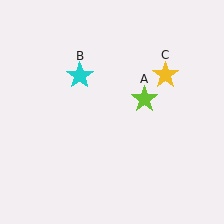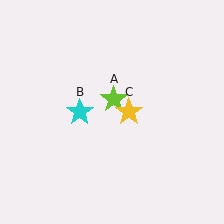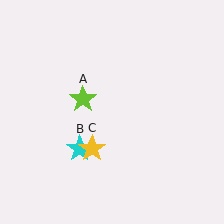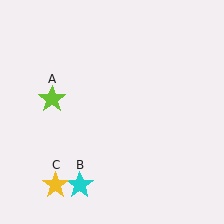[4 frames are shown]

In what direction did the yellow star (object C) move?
The yellow star (object C) moved down and to the left.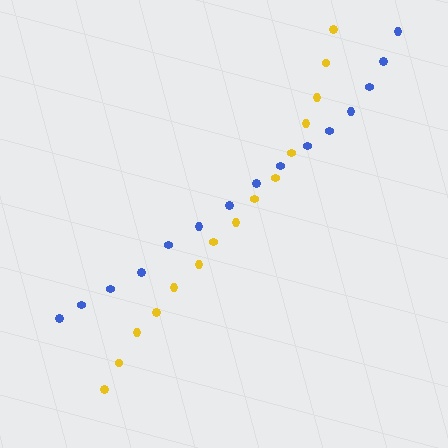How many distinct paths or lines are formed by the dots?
There are 2 distinct paths.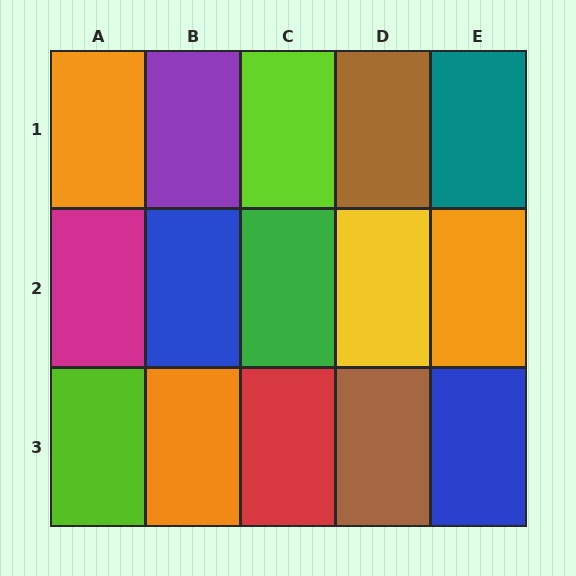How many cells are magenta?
1 cell is magenta.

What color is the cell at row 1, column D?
Brown.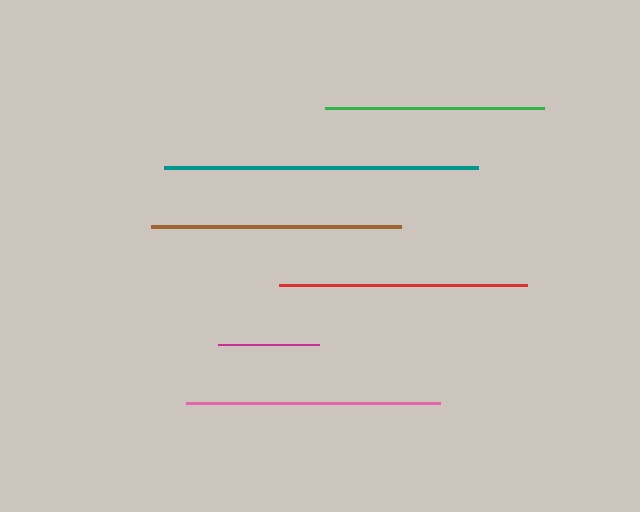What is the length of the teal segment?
The teal segment is approximately 314 pixels long.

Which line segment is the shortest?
The magenta line is the shortest at approximately 101 pixels.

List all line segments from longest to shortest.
From longest to shortest: teal, pink, brown, red, green, magenta.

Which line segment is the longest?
The teal line is the longest at approximately 314 pixels.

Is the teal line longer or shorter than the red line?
The teal line is longer than the red line.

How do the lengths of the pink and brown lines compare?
The pink and brown lines are approximately the same length.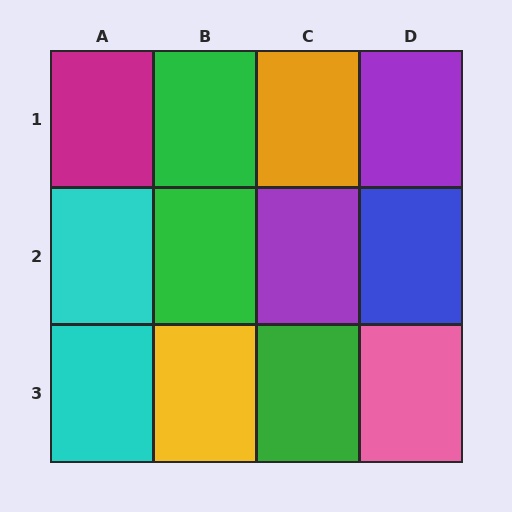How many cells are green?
3 cells are green.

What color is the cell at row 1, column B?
Green.